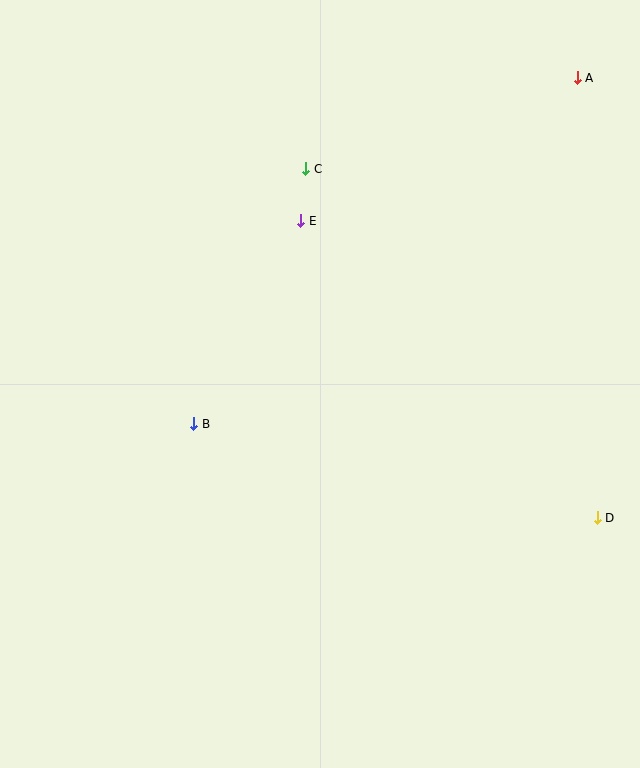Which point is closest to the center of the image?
Point B at (194, 424) is closest to the center.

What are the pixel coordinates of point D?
Point D is at (597, 518).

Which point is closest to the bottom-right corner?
Point D is closest to the bottom-right corner.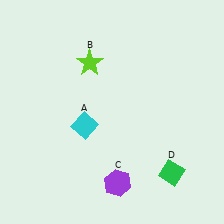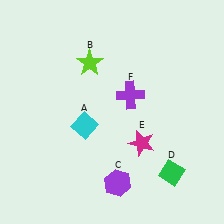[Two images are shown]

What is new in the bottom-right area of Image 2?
A magenta star (E) was added in the bottom-right area of Image 2.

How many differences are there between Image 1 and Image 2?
There are 2 differences between the two images.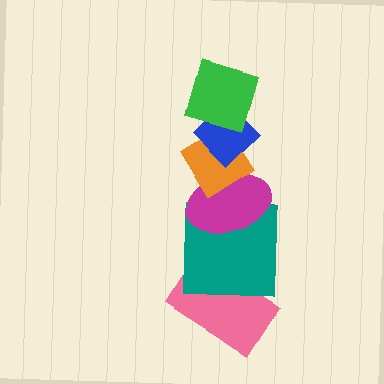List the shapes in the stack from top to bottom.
From top to bottom: the green square, the blue diamond, the orange diamond, the magenta ellipse, the teal square, the pink rectangle.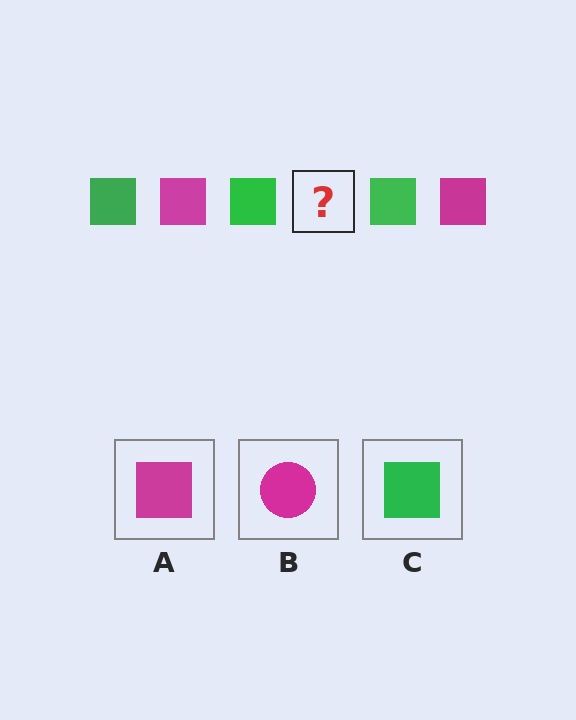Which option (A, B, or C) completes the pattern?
A.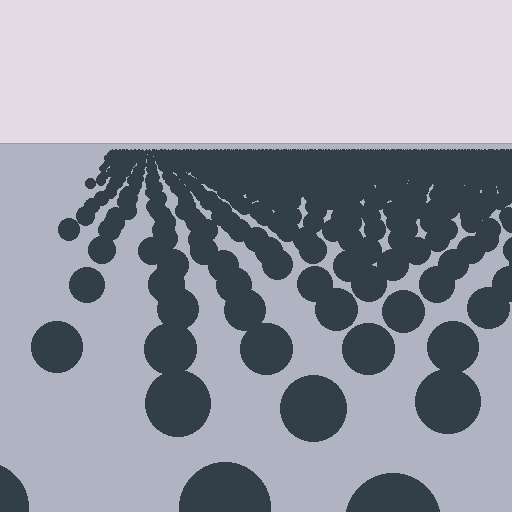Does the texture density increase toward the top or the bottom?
Density increases toward the top.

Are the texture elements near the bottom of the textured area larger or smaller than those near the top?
Larger. Near the bottom, elements are closer to the viewer and appear at a bigger on-screen size.